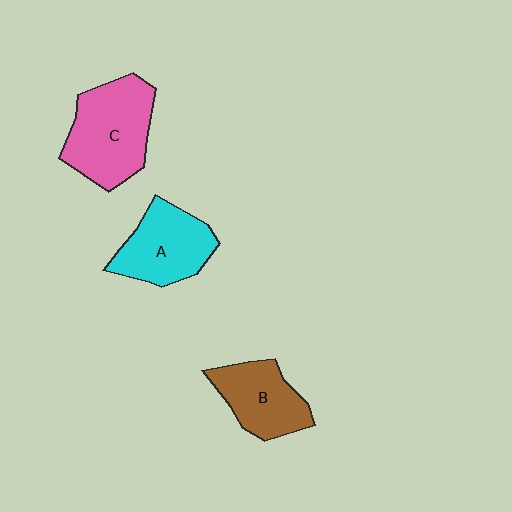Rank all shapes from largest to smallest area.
From largest to smallest: C (pink), A (cyan), B (brown).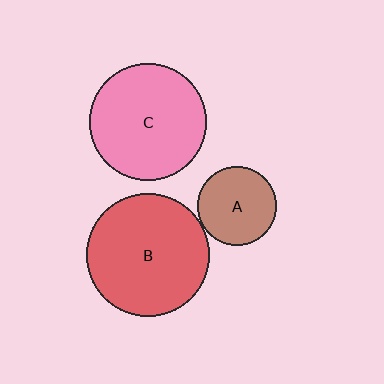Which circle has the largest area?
Circle B (red).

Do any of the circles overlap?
No, none of the circles overlap.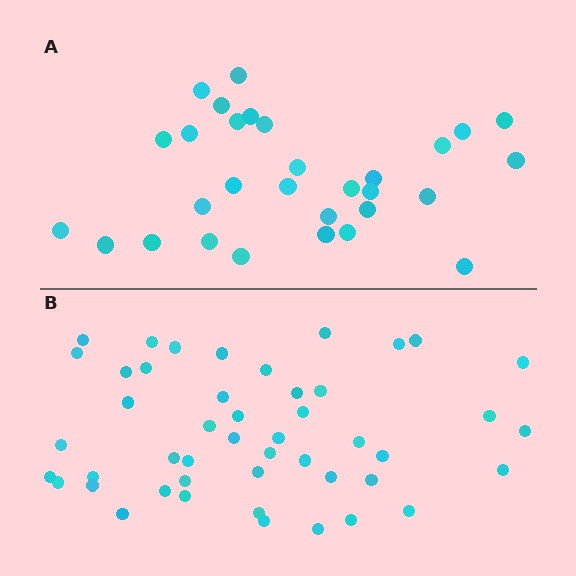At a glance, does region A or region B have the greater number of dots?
Region B (the bottom region) has more dots.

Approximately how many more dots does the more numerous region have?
Region B has approximately 15 more dots than region A.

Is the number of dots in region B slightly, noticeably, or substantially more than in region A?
Region B has substantially more. The ratio is roughly 1.6 to 1.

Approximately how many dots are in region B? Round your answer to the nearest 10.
About 50 dots. (The exact count is 47, which rounds to 50.)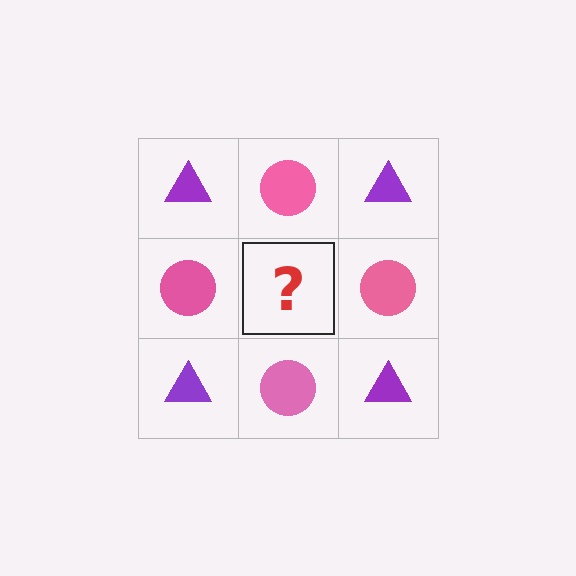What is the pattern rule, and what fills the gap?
The rule is that it alternates purple triangle and pink circle in a checkerboard pattern. The gap should be filled with a purple triangle.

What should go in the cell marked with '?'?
The missing cell should contain a purple triangle.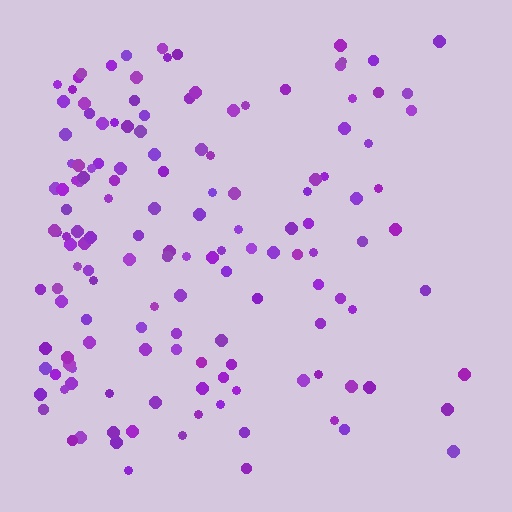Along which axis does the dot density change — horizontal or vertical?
Horizontal.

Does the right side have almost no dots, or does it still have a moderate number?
Still a moderate number, just noticeably fewer than the left.